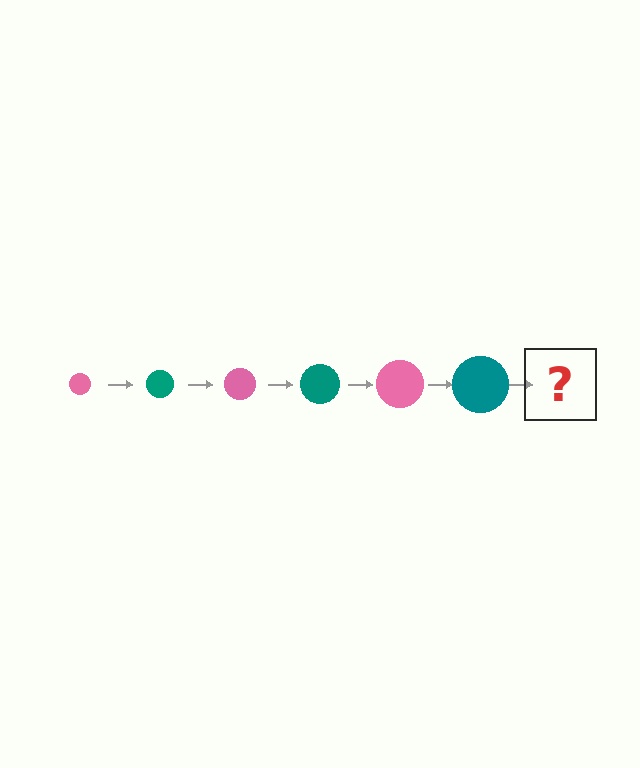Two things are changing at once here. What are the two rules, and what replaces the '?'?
The two rules are that the circle grows larger each step and the color cycles through pink and teal. The '?' should be a pink circle, larger than the previous one.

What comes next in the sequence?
The next element should be a pink circle, larger than the previous one.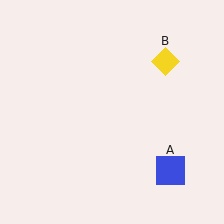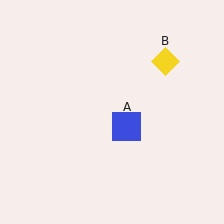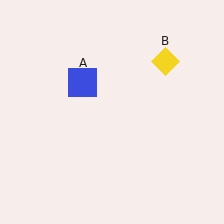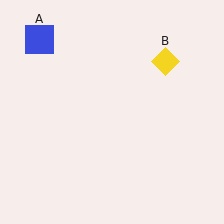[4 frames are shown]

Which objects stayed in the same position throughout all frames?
Yellow diamond (object B) remained stationary.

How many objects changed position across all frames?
1 object changed position: blue square (object A).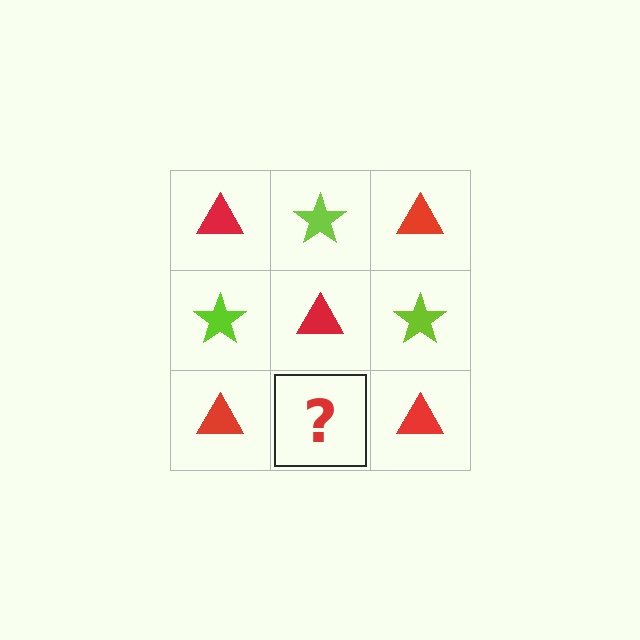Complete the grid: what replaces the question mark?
The question mark should be replaced with a lime star.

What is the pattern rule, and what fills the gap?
The rule is that it alternates red triangle and lime star in a checkerboard pattern. The gap should be filled with a lime star.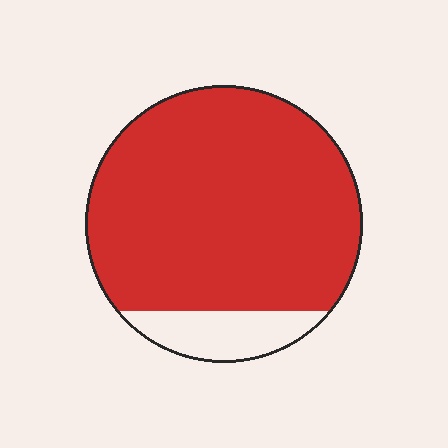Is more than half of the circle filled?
Yes.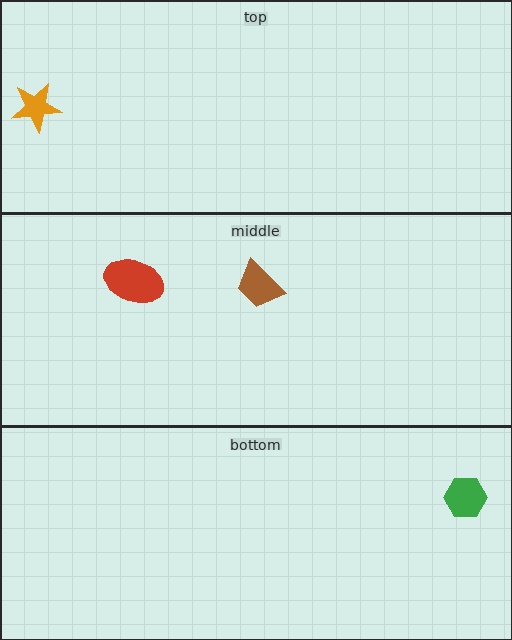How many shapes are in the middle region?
2.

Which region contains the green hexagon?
The bottom region.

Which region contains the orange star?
The top region.